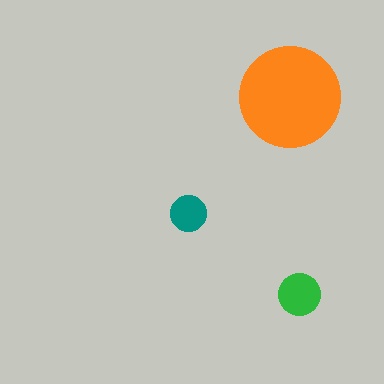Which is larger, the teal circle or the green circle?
The green one.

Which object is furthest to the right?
The green circle is rightmost.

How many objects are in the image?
There are 3 objects in the image.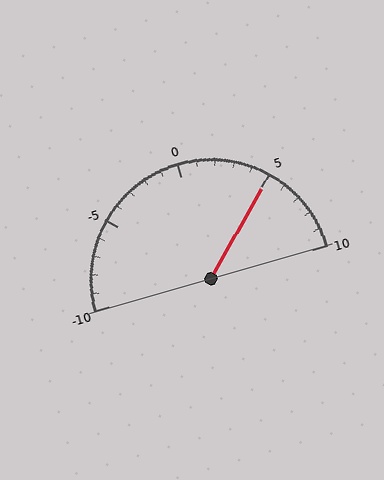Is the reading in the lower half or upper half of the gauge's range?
The reading is in the upper half of the range (-10 to 10).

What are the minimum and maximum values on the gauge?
The gauge ranges from -10 to 10.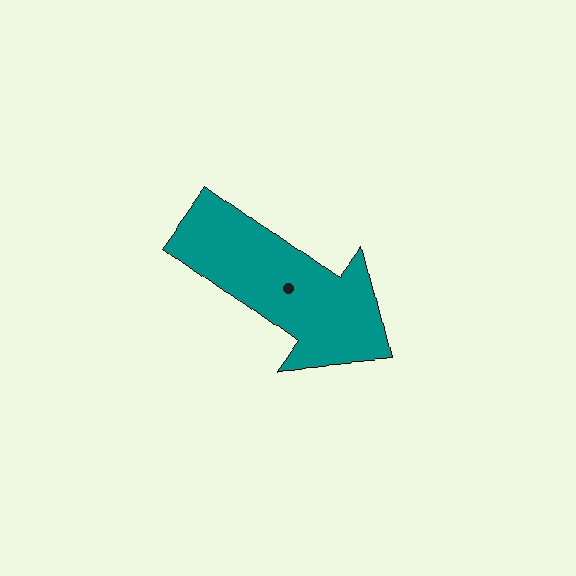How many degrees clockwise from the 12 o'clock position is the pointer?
Approximately 126 degrees.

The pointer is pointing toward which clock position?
Roughly 4 o'clock.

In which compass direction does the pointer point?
Southeast.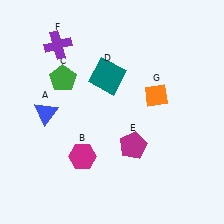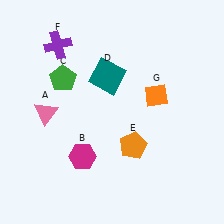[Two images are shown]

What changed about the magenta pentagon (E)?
In Image 1, E is magenta. In Image 2, it changed to orange.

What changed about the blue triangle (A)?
In Image 1, A is blue. In Image 2, it changed to pink.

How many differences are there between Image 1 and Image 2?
There are 2 differences between the two images.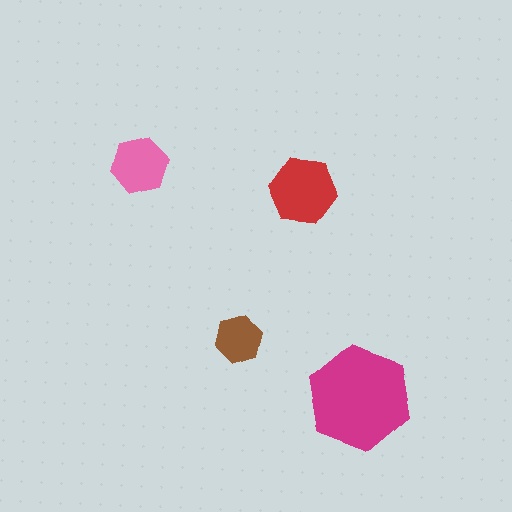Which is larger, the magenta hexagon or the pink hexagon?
The magenta one.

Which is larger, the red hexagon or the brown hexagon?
The red one.